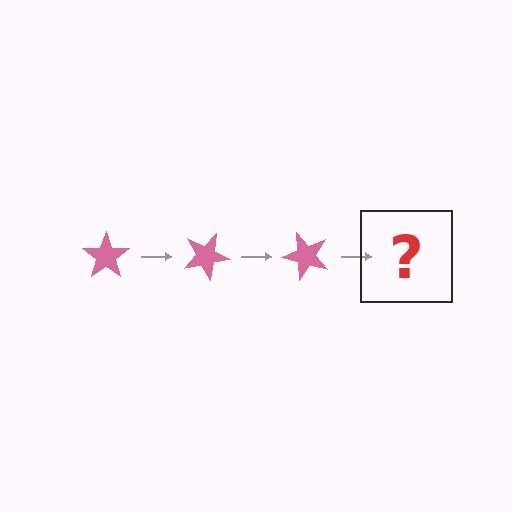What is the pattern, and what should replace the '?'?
The pattern is that the star rotates 25 degrees each step. The '?' should be a pink star rotated 75 degrees.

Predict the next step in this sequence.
The next step is a pink star rotated 75 degrees.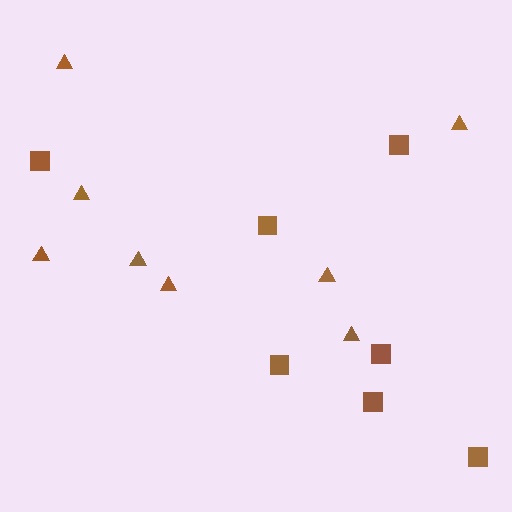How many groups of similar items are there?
There are 2 groups: one group of triangles (8) and one group of squares (7).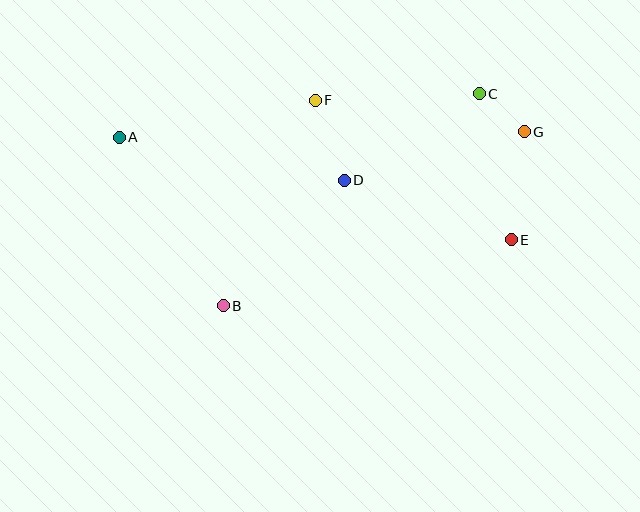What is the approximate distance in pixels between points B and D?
The distance between B and D is approximately 175 pixels.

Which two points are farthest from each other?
Points A and G are farthest from each other.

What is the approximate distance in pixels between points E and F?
The distance between E and F is approximately 240 pixels.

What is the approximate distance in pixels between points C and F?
The distance between C and F is approximately 164 pixels.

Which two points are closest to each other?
Points C and G are closest to each other.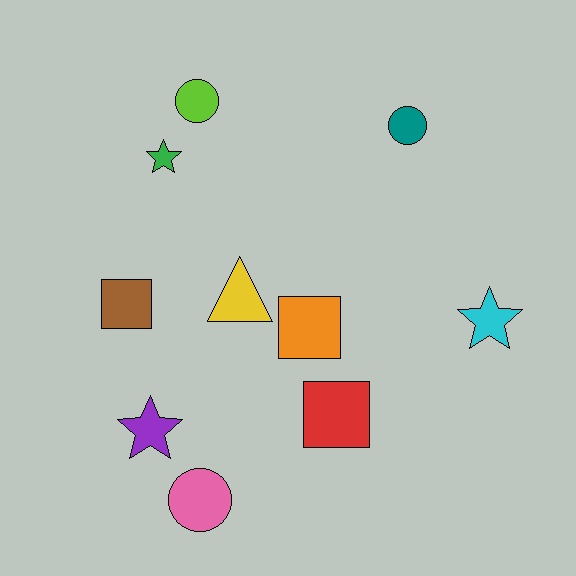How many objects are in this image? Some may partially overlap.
There are 10 objects.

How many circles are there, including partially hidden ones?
There are 3 circles.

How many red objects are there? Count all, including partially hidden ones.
There is 1 red object.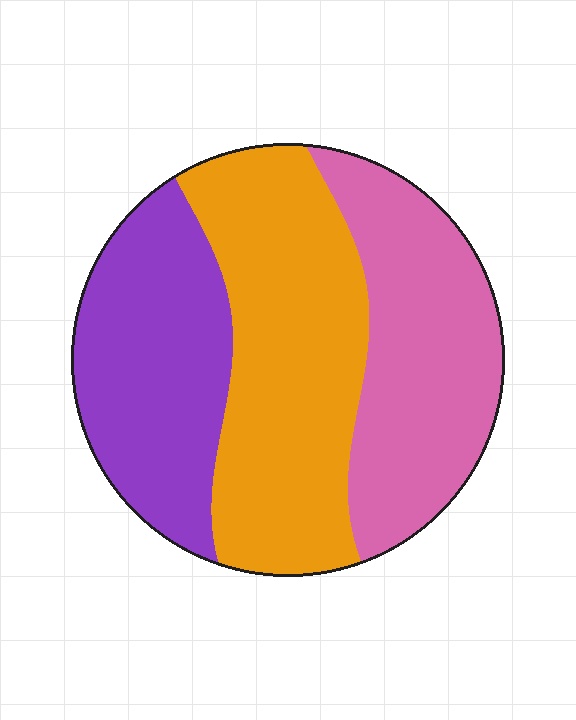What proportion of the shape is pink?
Pink takes up between a quarter and a half of the shape.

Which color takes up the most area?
Orange, at roughly 40%.